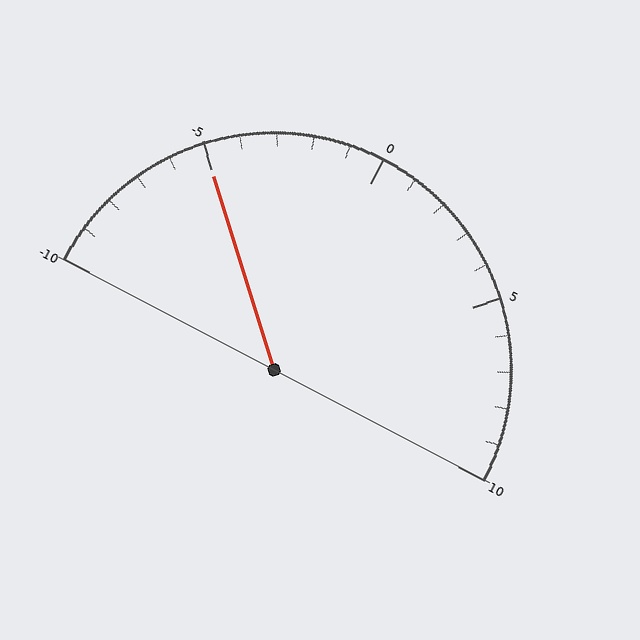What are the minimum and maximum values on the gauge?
The gauge ranges from -10 to 10.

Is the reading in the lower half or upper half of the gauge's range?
The reading is in the lower half of the range (-10 to 10).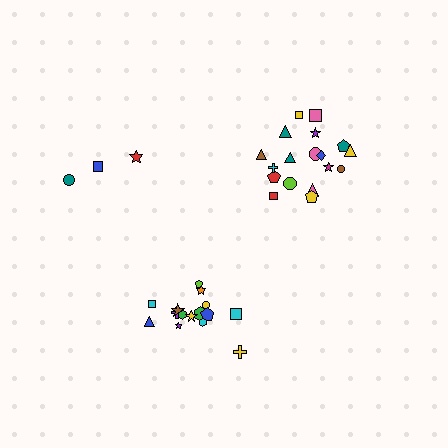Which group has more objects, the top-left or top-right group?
The top-right group.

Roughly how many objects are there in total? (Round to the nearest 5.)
Roughly 35 objects in total.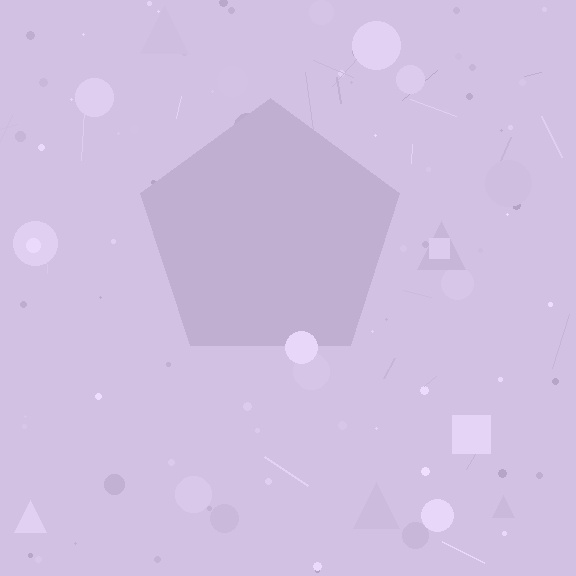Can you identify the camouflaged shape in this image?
The camouflaged shape is a pentagon.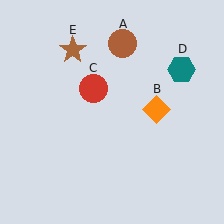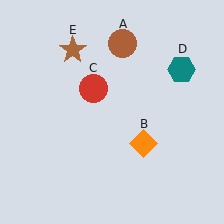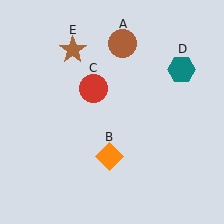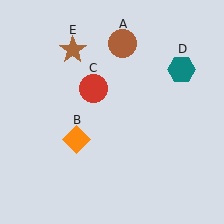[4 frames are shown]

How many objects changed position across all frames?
1 object changed position: orange diamond (object B).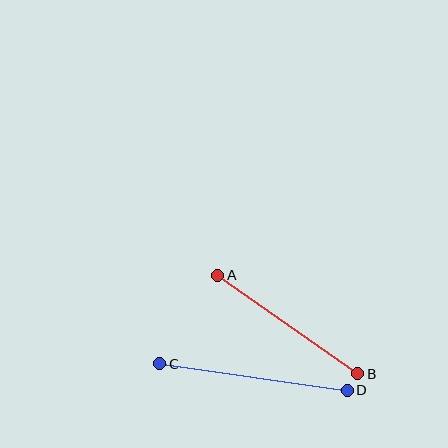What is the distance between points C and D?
The distance is approximately 190 pixels.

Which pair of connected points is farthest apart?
Points C and D are farthest apart.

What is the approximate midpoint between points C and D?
The midpoint is at approximately (254, 377) pixels.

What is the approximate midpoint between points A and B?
The midpoint is at approximately (288, 325) pixels.